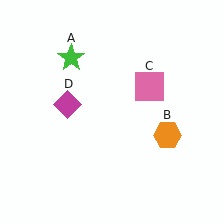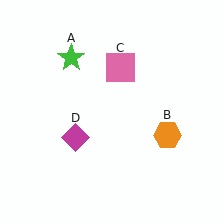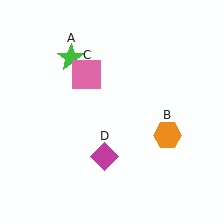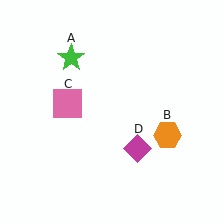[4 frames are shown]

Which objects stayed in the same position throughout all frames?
Green star (object A) and orange hexagon (object B) remained stationary.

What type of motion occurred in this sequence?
The pink square (object C), magenta diamond (object D) rotated counterclockwise around the center of the scene.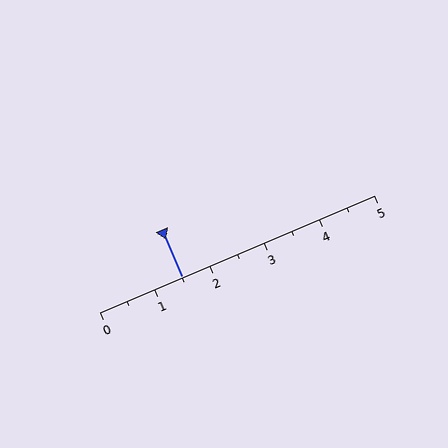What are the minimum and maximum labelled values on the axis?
The axis runs from 0 to 5.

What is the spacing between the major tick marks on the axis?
The major ticks are spaced 1 apart.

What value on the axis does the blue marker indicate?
The marker indicates approximately 1.5.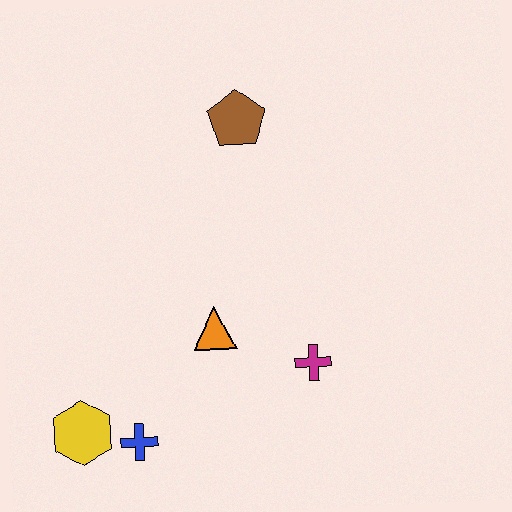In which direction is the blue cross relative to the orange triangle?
The blue cross is below the orange triangle.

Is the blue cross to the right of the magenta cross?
No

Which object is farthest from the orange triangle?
The brown pentagon is farthest from the orange triangle.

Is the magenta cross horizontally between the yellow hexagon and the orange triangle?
No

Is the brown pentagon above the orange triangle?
Yes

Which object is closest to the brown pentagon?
The orange triangle is closest to the brown pentagon.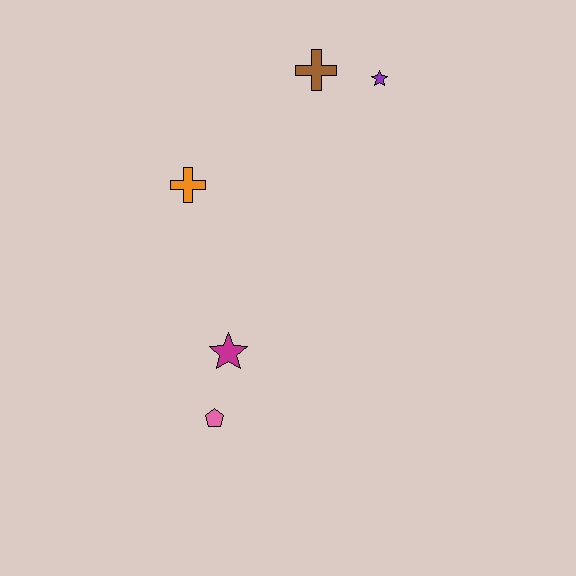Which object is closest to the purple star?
The brown cross is closest to the purple star.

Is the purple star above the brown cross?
No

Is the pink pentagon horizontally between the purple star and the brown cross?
No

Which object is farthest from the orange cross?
The pink pentagon is farthest from the orange cross.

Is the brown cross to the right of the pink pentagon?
Yes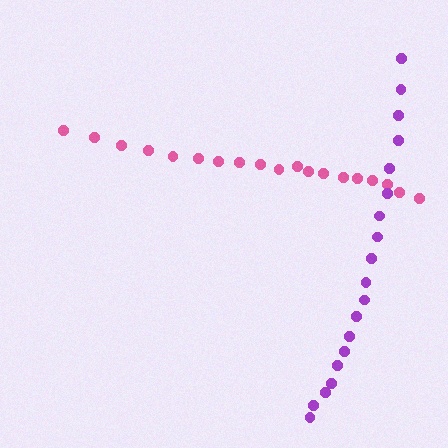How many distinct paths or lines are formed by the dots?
There are 2 distinct paths.